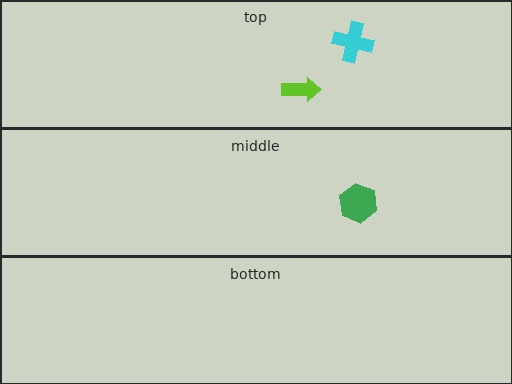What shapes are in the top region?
The lime arrow, the cyan cross.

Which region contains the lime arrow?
The top region.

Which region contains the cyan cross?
The top region.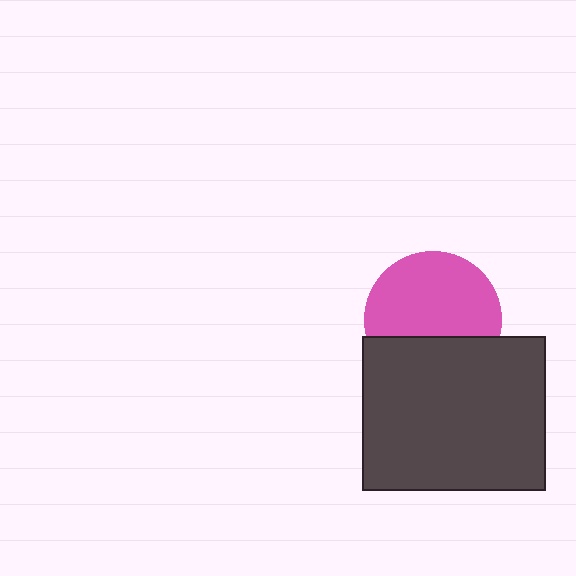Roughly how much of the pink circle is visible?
About half of it is visible (roughly 64%).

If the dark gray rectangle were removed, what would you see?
You would see the complete pink circle.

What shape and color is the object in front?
The object in front is a dark gray rectangle.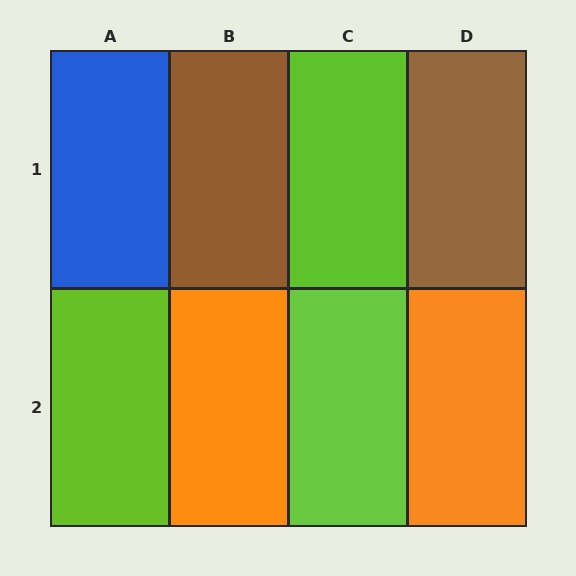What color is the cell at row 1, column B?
Brown.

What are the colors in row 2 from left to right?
Lime, orange, lime, orange.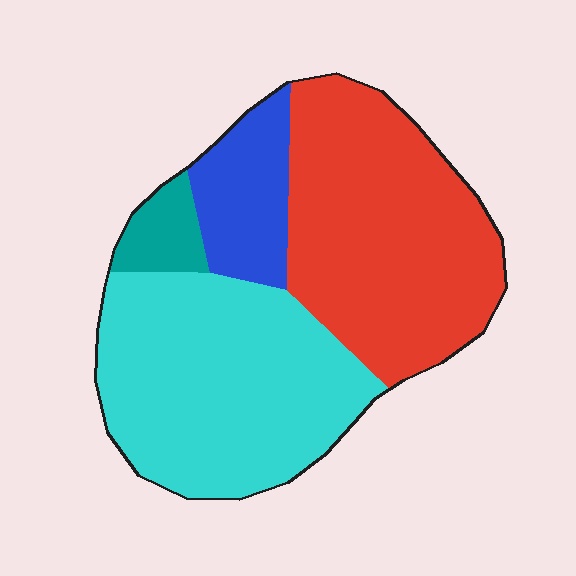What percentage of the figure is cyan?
Cyan covers around 40% of the figure.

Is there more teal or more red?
Red.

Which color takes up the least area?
Teal, at roughly 5%.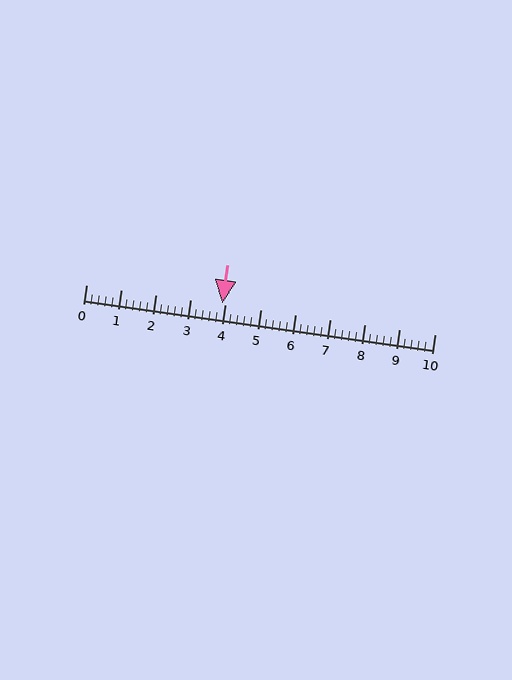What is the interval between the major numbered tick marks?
The major tick marks are spaced 1 units apart.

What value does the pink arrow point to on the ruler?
The pink arrow points to approximately 3.9.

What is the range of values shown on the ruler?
The ruler shows values from 0 to 10.